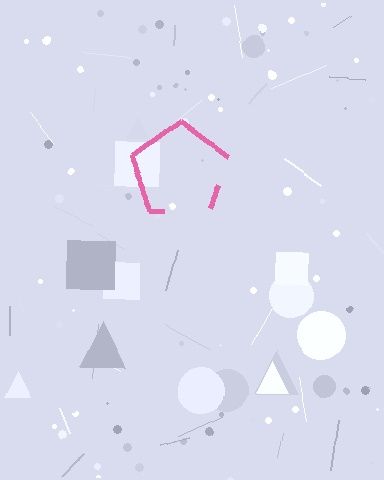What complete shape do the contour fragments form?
The contour fragments form a pentagon.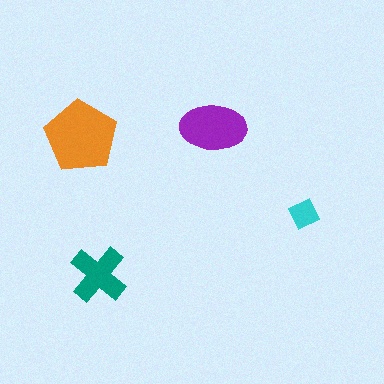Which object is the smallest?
The cyan diamond.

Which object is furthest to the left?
The orange pentagon is leftmost.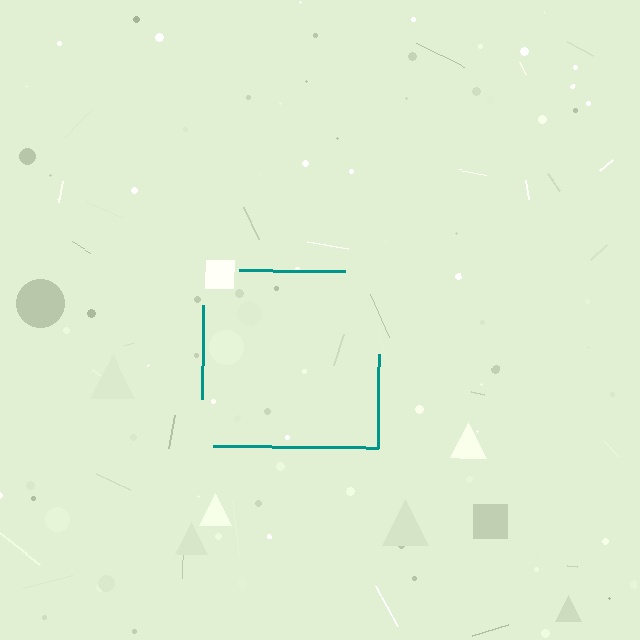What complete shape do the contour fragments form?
The contour fragments form a square.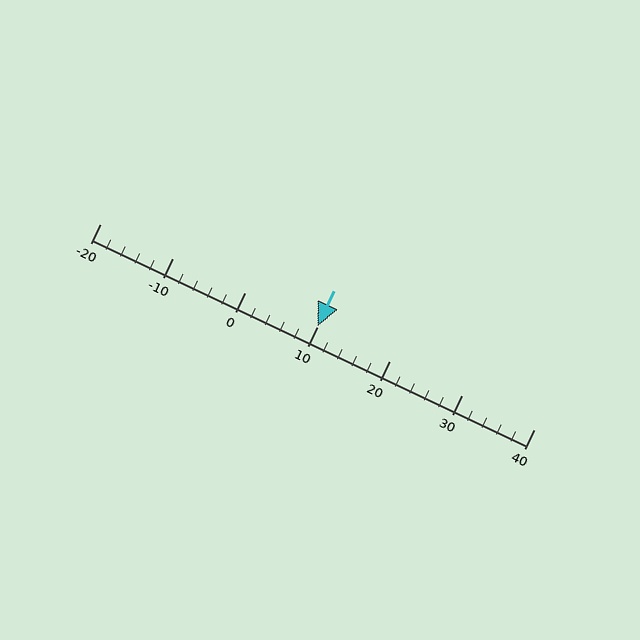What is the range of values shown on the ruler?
The ruler shows values from -20 to 40.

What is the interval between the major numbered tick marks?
The major tick marks are spaced 10 units apart.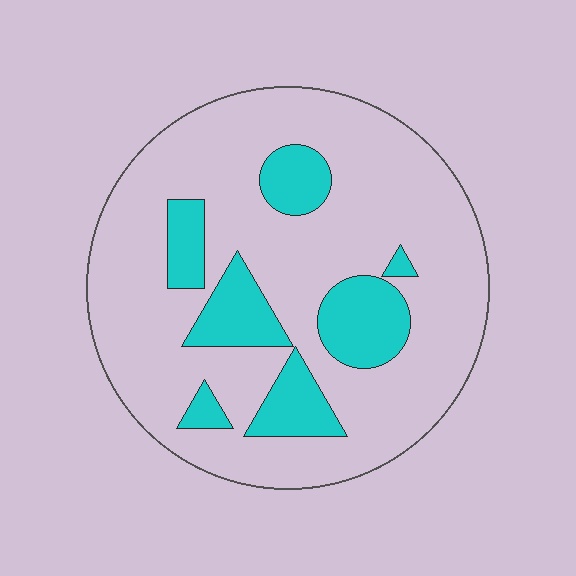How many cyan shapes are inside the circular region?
7.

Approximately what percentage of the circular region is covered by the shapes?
Approximately 20%.